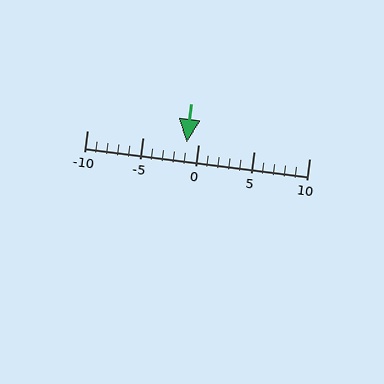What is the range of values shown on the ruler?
The ruler shows values from -10 to 10.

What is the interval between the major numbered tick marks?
The major tick marks are spaced 5 units apart.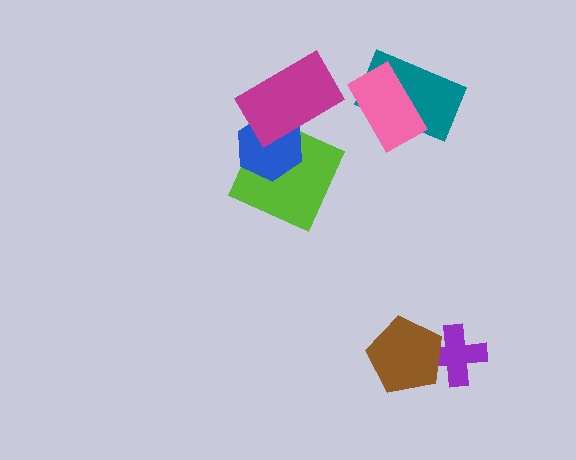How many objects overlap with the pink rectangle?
1 object overlaps with the pink rectangle.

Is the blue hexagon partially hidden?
Yes, it is partially covered by another shape.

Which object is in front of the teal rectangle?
The pink rectangle is in front of the teal rectangle.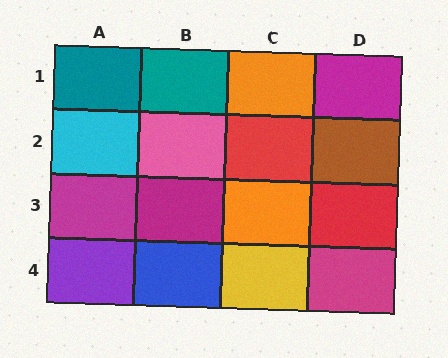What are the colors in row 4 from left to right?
Purple, blue, yellow, magenta.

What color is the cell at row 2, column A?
Cyan.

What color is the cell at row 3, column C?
Orange.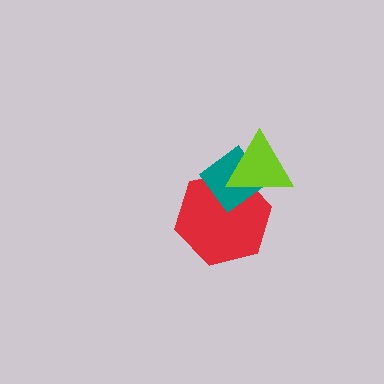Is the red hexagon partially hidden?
Yes, it is partially covered by another shape.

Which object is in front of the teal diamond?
The lime triangle is in front of the teal diamond.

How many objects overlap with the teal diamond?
2 objects overlap with the teal diamond.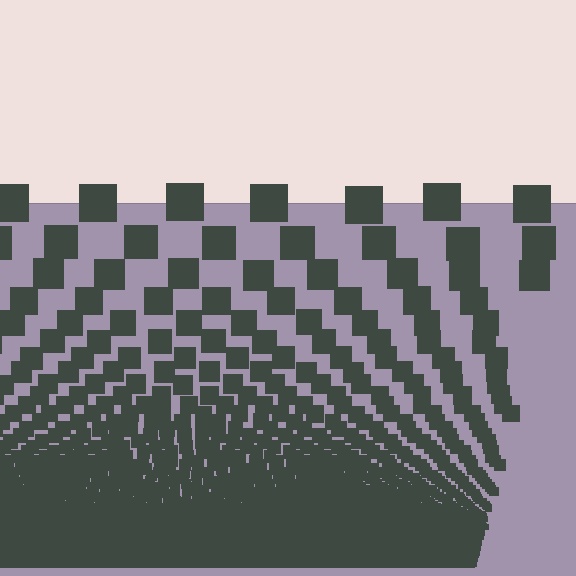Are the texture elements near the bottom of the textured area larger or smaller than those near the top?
Smaller. The gradient is inverted — elements near the bottom are smaller and denser.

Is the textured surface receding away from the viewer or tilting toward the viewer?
The surface appears to tilt toward the viewer. Texture elements get larger and sparser toward the top.